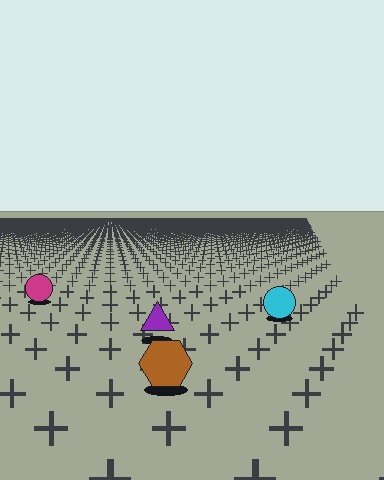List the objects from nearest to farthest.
From nearest to farthest: the brown hexagon, the purple triangle, the cyan circle, the magenta circle.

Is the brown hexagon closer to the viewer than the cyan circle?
Yes. The brown hexagon is closer — you can tell from the texture gradient: the ground texture is coarser near it.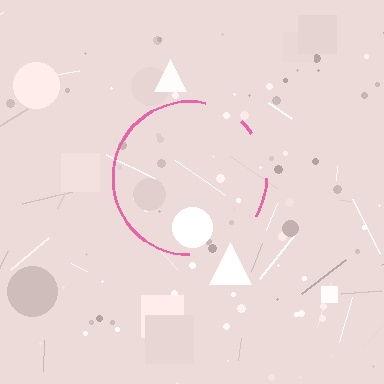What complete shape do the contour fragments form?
The contour fragments form a circle.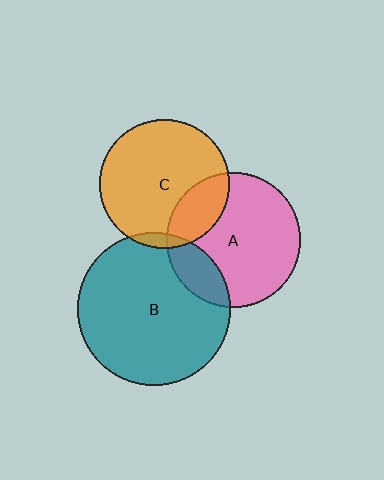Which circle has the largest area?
Circle B (teal).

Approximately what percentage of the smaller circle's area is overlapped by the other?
Approximately 5%.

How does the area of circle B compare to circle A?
Approximately 1.3 times.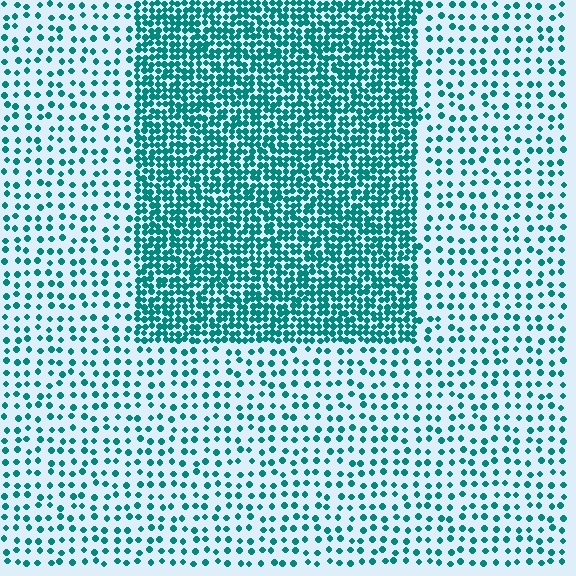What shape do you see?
I see a rectangle.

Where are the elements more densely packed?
The elements are more densely packed inside the rectangle boundary.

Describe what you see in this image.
The image contains small teal elements arranged at two different densities. A rectangle-shaped region is visible where the elements are more densely packed than the surrounding area.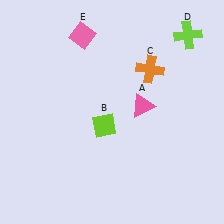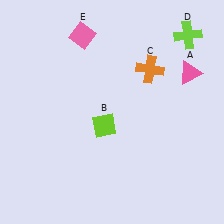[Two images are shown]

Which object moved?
The pink triangle (A) moved right.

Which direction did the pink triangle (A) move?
The pink triangle (A) moved right.